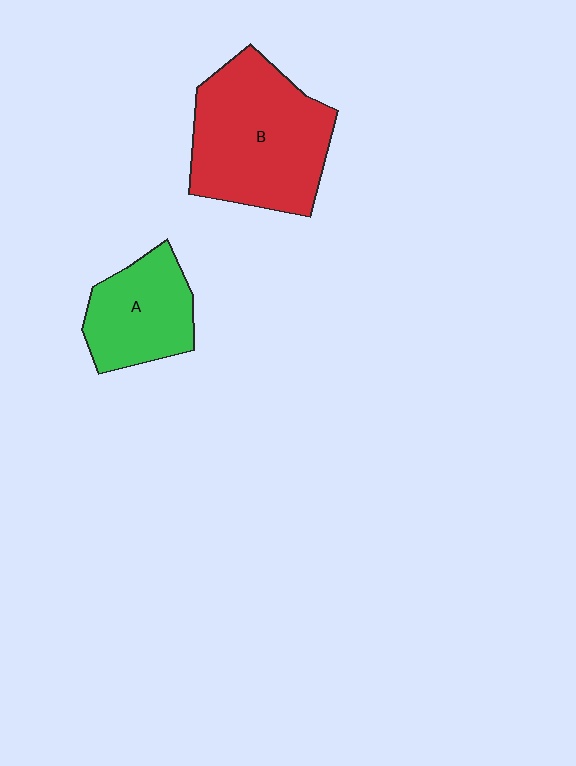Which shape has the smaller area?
Shape A (green).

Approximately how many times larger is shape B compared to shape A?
Approximately 1.7 times.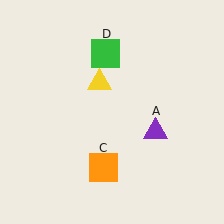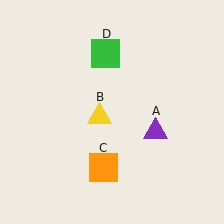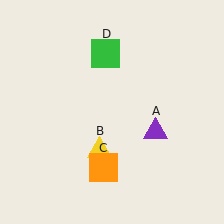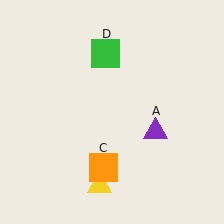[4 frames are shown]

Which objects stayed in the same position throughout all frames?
Purple triangle (object A) and orange square (object C) and green square (object D) remained stationary.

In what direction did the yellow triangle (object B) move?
The yellow triangle (object B) moved down.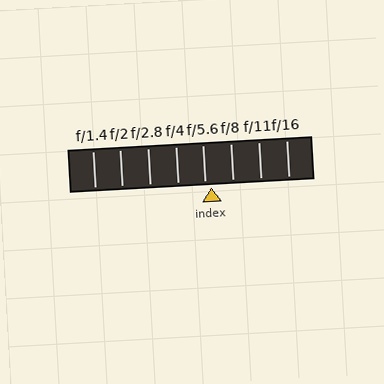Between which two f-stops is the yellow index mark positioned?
The index mark is between f/5.6 and f/8.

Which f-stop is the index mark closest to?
The index mark is closest to f/5.6.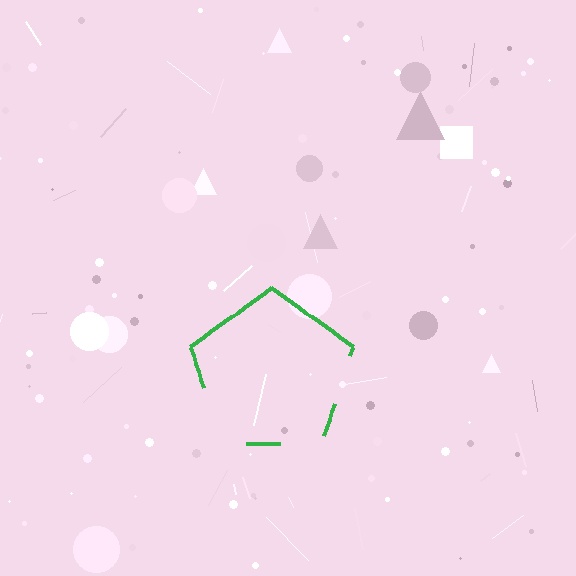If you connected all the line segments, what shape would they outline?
They would outline a pentagon.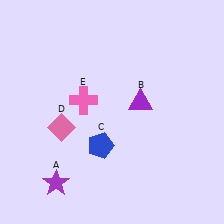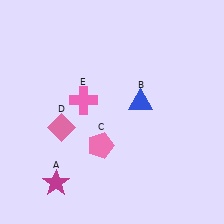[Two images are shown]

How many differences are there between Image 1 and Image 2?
There are 3 differences between the two images.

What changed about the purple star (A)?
In Image 1, A is purple. In Image 2, it changed to magenta.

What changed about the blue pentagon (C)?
In Image 1, C is blue. In Image 2, it changed to pink.